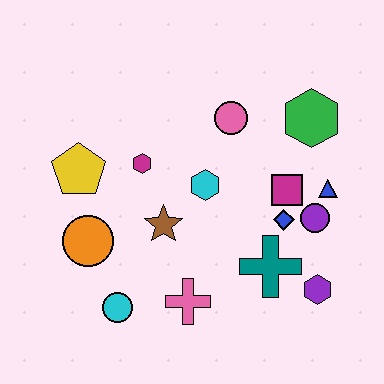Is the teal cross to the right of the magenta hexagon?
Yes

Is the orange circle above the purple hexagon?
Yes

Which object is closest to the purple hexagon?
The teal cross is closest to the purple hexagon.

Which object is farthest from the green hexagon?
The cyan circle is farthest from the green hexagon.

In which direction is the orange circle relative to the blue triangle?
The orange circle is to the left of the blue triangle.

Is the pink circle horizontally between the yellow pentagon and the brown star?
No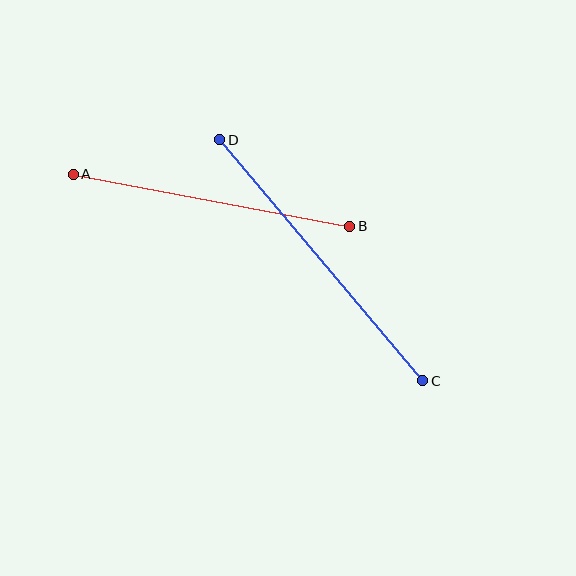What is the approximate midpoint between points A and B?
The midpoint is at approximately (211, 200) pixels.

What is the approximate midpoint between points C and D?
The midpoint is at approximately (321, 260) pixels.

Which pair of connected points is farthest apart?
Points C and D are farthest apart.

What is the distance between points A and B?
The distance is approximately 282 pixels.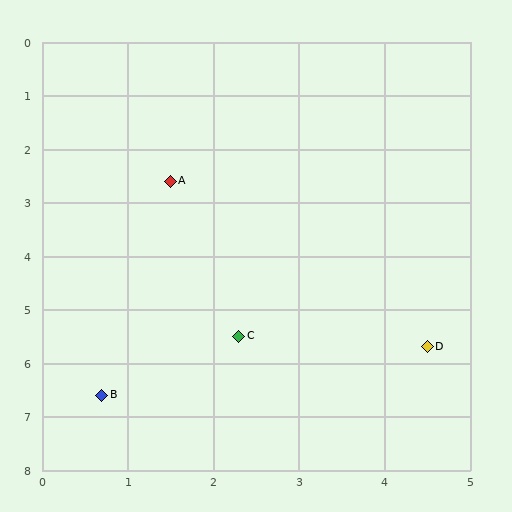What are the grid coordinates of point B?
Point B is at approximately (0.7, 6.6).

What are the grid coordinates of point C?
Point C is at approximately (2.3, 5.5).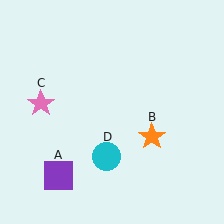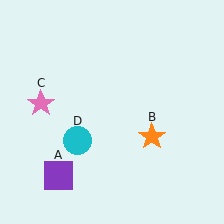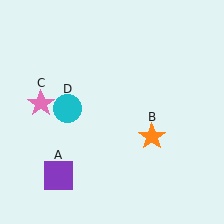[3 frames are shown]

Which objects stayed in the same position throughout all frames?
Purple square (object A) and orange star (object B) and pink star (object C) remained stationary.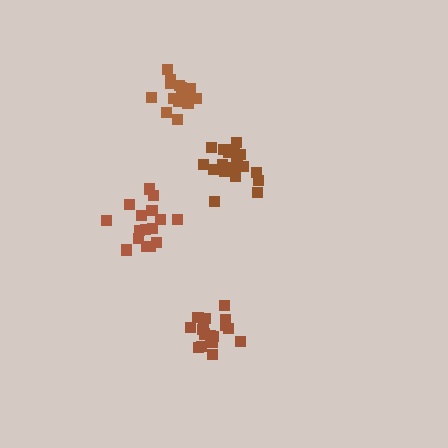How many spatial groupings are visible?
There are 4 spatial groupings.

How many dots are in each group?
Group 1: 19 dots, Group 2: 18 dots, Group 3: 16 dots, Group 4: 15 dots (68 total).